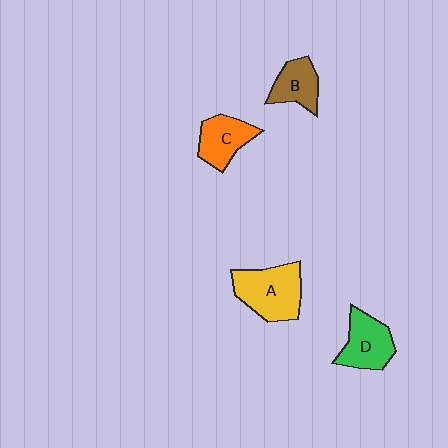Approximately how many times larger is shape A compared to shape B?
Approximately 1.6 times.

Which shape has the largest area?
Shape A (yellow).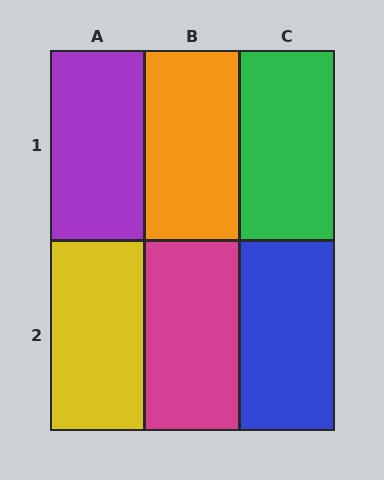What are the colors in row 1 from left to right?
Purple, orange, green.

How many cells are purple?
1 cell is purple.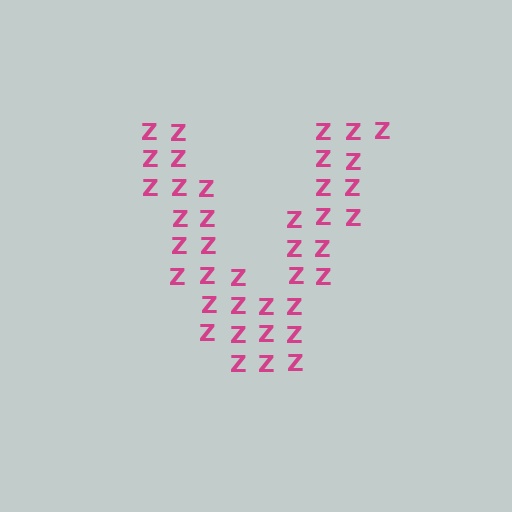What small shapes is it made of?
It is made of small letter Z's.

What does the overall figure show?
The overall figure shows the letter V.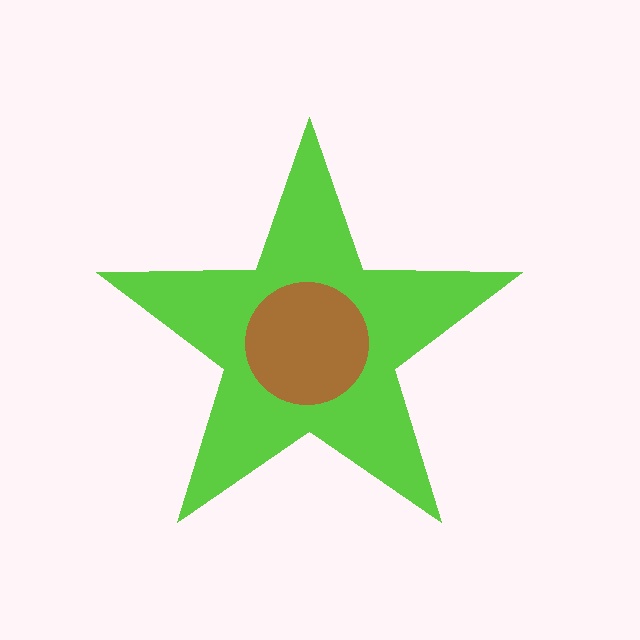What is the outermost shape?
The lime star.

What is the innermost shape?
The brown circle.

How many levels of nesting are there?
2.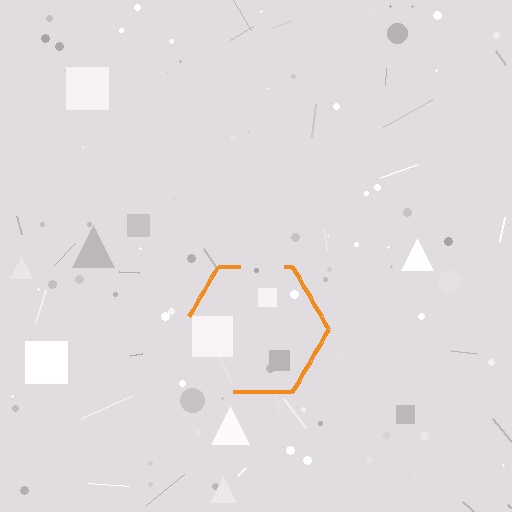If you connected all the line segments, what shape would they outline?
They would outline a hexagon.